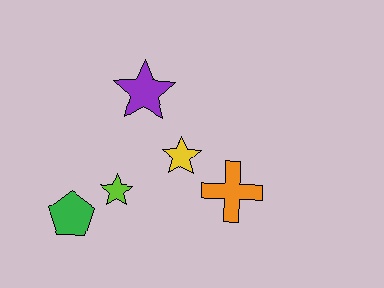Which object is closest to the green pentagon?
The lime star is closest to the green pentagon.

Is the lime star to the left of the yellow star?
Yes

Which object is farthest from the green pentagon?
The orange cross is farthest from the green pentagon.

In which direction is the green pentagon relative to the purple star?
The green pentagon is below the purple star.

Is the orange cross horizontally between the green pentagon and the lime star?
No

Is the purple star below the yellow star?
No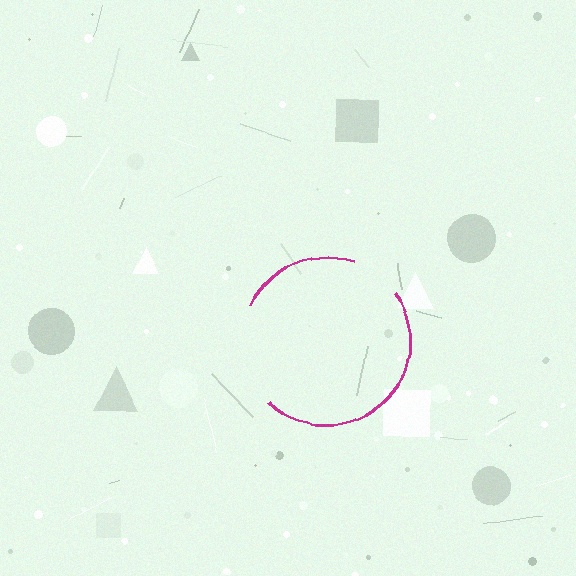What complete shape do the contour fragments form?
The contour fragments form a circle.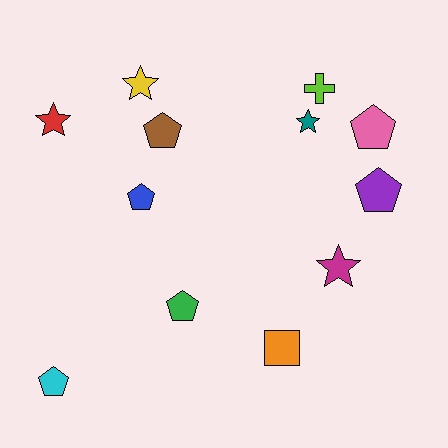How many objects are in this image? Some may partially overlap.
There are 12 objects.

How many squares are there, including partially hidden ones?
There is 1 square.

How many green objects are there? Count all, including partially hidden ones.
There is 1 green object.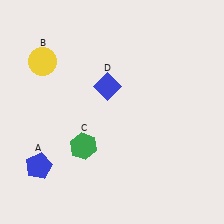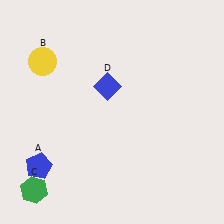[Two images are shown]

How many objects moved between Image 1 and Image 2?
1 object moved between the two images.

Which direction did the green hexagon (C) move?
The green hexagon (C) moved left.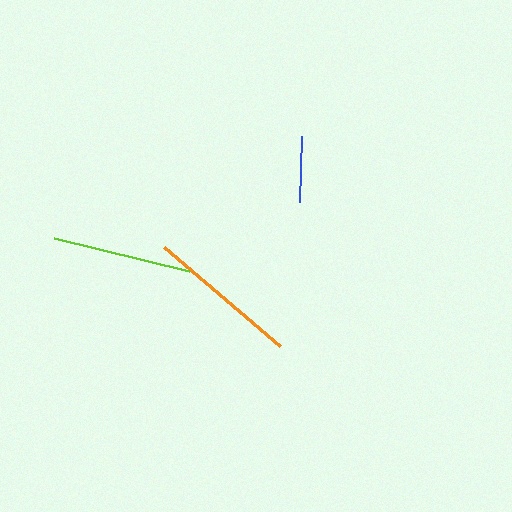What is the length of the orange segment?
The orange segment is approximately 152 pixels long.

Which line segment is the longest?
The orange line is the longest at approximately 152 pixels.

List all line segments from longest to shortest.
From longest to shortest: orange, lime, blue.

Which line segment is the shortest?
The blue line is the shortest at approximately 66 pixels.